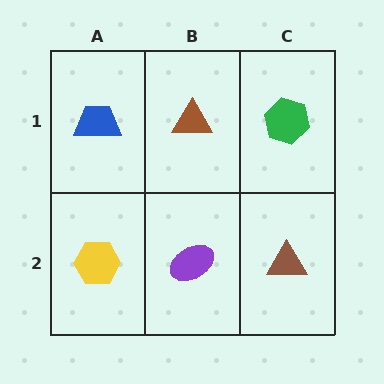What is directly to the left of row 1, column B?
A blue trapezoid.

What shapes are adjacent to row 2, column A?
A blue trapezoid (row 1, column A), a purple ellipse (row 2, column B).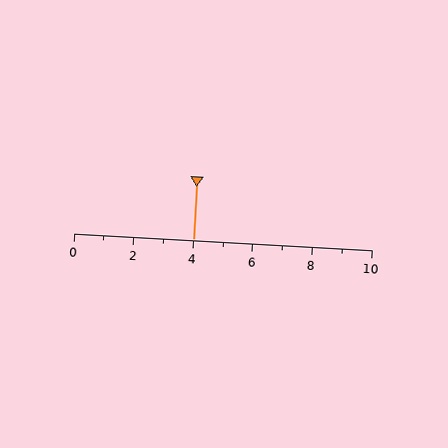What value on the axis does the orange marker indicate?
The marker indicates approximately 4.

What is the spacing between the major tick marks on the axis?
The major ticks are spaced 2 apart.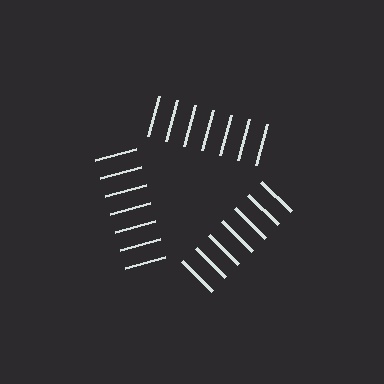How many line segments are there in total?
21 — 7 along each of the 3 edges.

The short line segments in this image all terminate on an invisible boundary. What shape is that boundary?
An illusory triangle — the line segments terminate on its edges but no continuous stroke is drawn.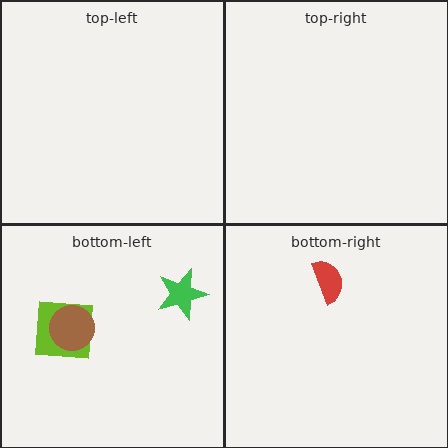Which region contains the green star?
The bottom-left region.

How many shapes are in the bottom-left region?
3.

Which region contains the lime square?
The bottom-left region.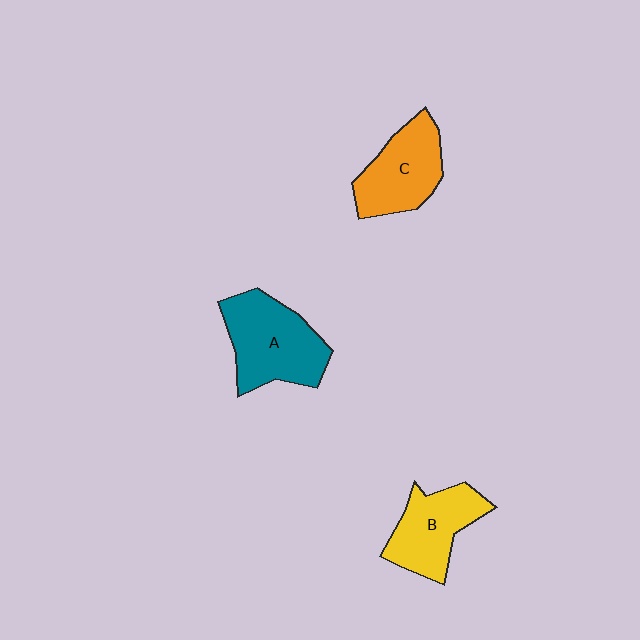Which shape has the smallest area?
Shape B (yellow).